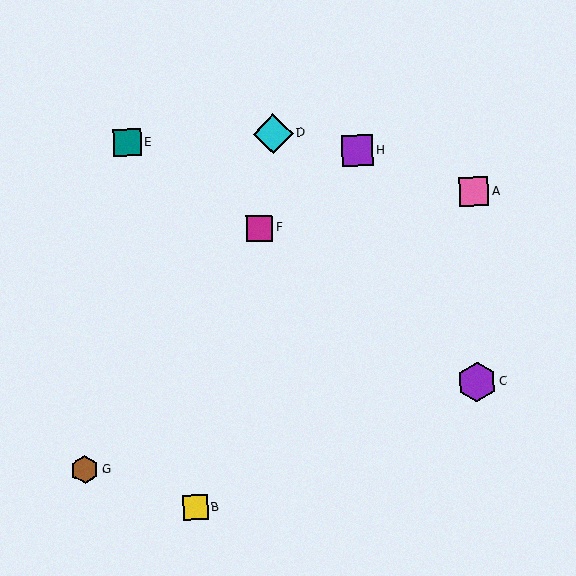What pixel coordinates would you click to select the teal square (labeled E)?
Click at (127, 143) to select the teal square E.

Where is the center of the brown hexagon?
The center of the brown hexagon is at (85, 470).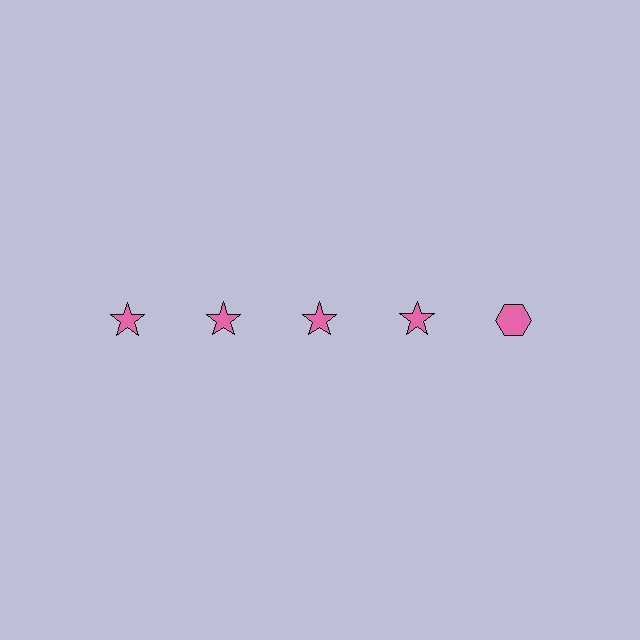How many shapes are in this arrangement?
There are 5 shapes arranged in a grid pattern.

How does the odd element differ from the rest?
It has a different shape: hexagon instead of star.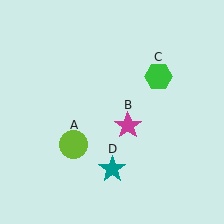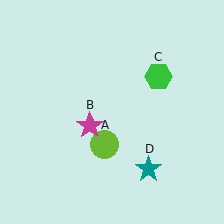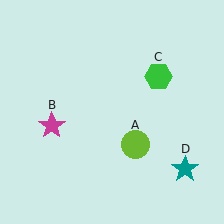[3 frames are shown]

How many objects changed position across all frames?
3 objects changed position: lime circle (object A), magenta star (object B), teal star (object D).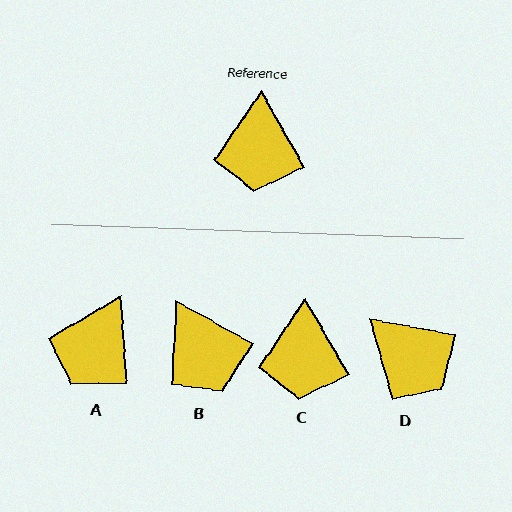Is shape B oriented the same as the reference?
No, it is off by about 31 degrees.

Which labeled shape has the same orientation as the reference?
C.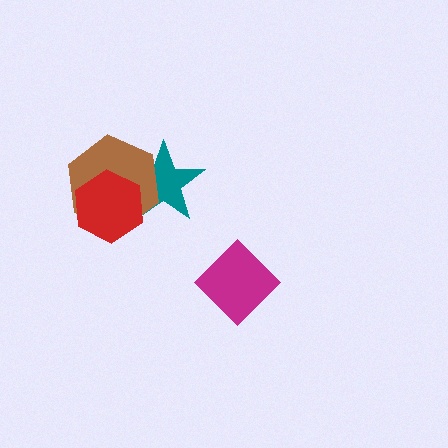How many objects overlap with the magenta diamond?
0 objects overlap with the magenta diamond.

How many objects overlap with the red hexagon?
2 objects overlap with the red hexagon.